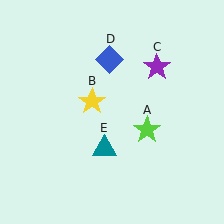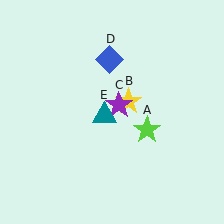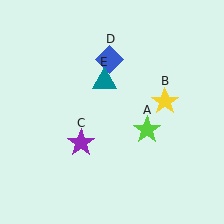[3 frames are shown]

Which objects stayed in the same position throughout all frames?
Lime star (object A) and blue diamond (object D) remained stationary.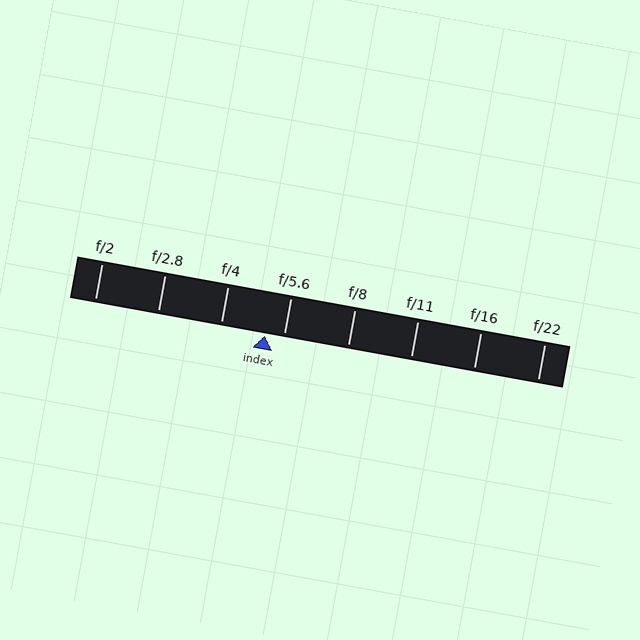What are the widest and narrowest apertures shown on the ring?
The widest aperture shown is f/2 and the narrowest is f/22.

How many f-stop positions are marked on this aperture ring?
There are 8 f-stop positions marked.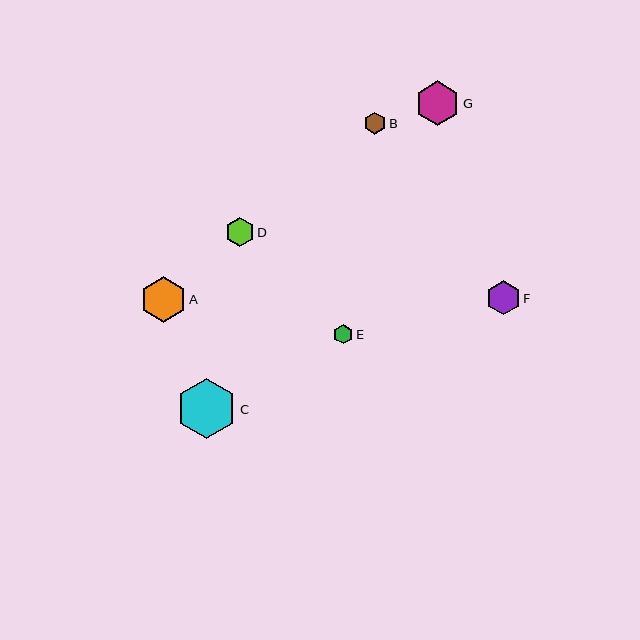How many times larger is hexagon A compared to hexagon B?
Hexagon A is approximately 2.1 times the size of hexagon B.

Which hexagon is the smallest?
Hexagon E is the smallest with a size of approximately 19 pixels.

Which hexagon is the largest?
Hexagon C is the largest with a size of approximately 60 pixels.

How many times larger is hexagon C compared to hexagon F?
Hexagon C is approximately 1.8 times the size of hexagon F.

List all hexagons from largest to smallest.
From largest to smallest: C, A, G, F, D, B, E.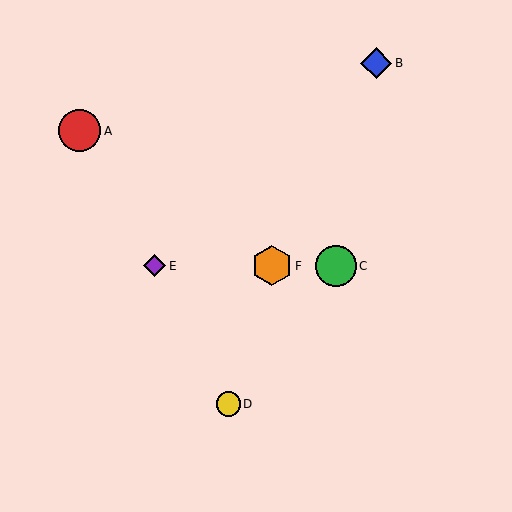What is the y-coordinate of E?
Object E is at y≈266.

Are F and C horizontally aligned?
Yes, both are at y≈266.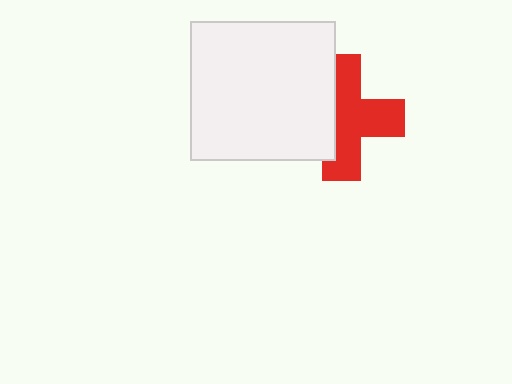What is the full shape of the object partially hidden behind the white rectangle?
The partially hidden object is a red cross.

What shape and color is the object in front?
The object in front is a white rectangle.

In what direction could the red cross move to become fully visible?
The red cross could move right. That would shift it out from behind the white rectangle entirely.